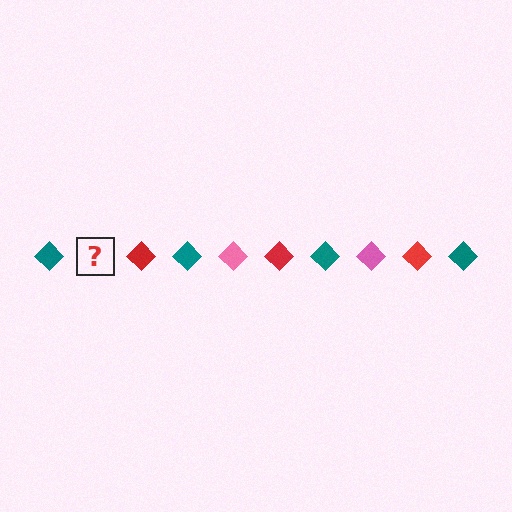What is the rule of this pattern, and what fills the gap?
The rule is that the pattern cycles through teal, pink, red diamonds. The gap should be filled with a pink diamond.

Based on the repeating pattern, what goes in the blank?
The blank should be a pink diamond.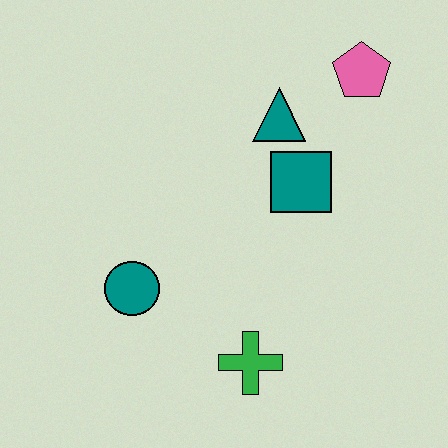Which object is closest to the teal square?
The teal triangle is closest to the teal square.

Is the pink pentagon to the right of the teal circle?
Yes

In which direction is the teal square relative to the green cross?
The teal square is above the green cross.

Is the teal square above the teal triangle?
No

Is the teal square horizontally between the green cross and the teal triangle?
No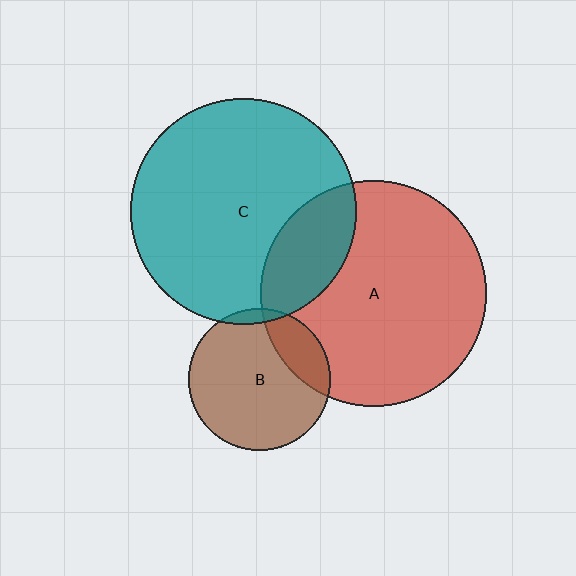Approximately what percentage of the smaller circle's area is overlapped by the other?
Approximately 5%.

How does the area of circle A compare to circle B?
Approximately 2.5 times.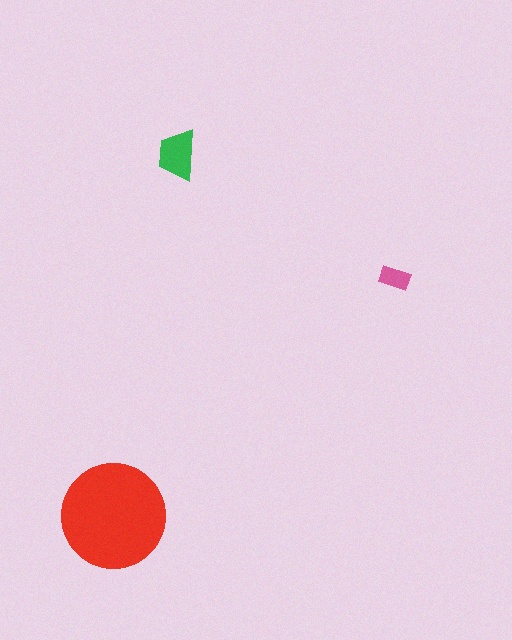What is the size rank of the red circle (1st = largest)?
1st.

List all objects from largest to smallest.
The red circle, the green trapezoid, the pink rectangle.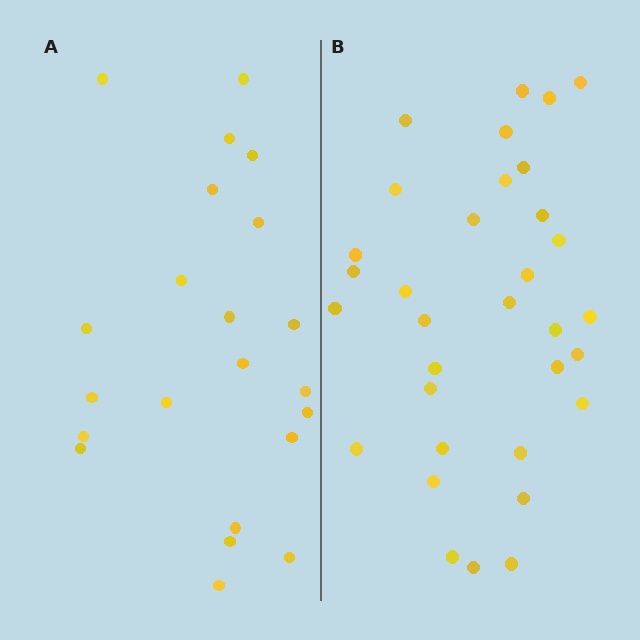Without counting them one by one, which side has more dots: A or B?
Region B (the right region) has more dots.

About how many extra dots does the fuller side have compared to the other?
Region B has roughly 12 or so more dots than region A.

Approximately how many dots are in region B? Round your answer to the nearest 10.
About 30 dots. (The exact count is 33, which rounds to 30.)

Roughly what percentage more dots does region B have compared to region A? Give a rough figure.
About 50% more.